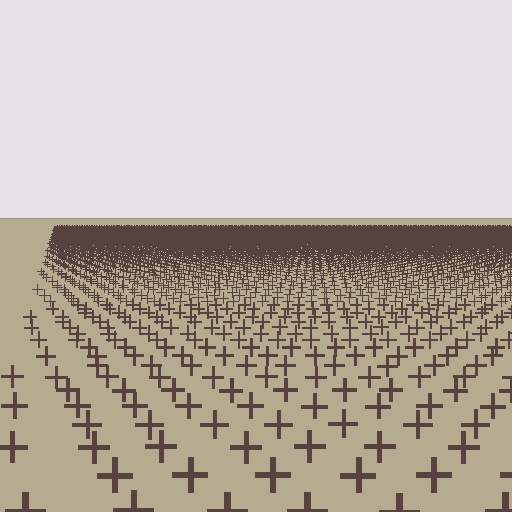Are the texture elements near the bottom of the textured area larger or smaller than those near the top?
Larger. Near the bottom, elements are closer to the viewer and appear at a bigger on-screen size.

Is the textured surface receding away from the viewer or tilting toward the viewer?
The surface is receding away from the viewer. Texture elements get smaller and denser toward the top.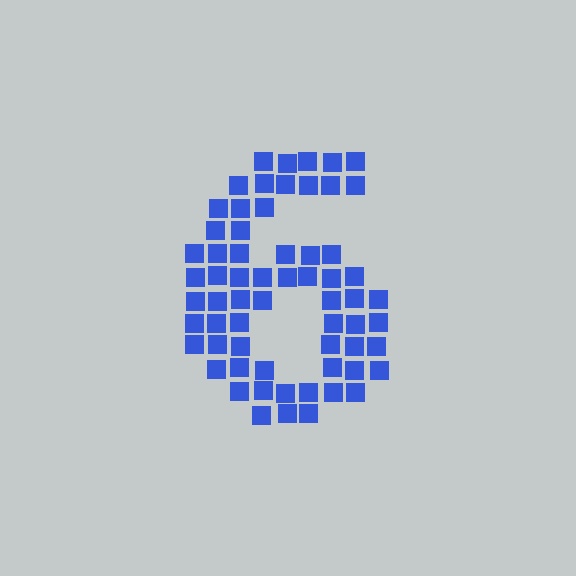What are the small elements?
The small elements are squares.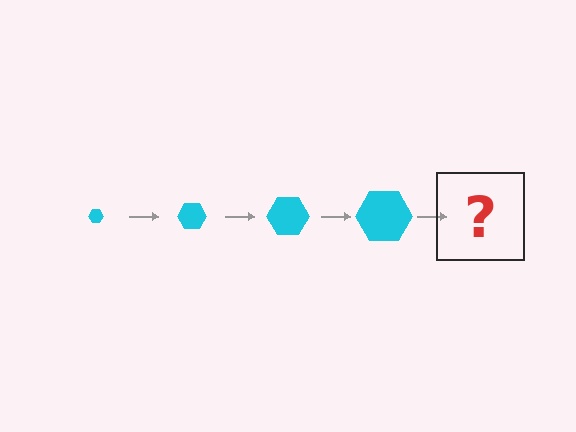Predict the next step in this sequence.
The next step is a cyan hexagon, larger than the previous one.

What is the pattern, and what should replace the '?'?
The pattern is that the hexagon gets progressively larger each step. The '?' should be a cyan hexagon, larger than the previous one.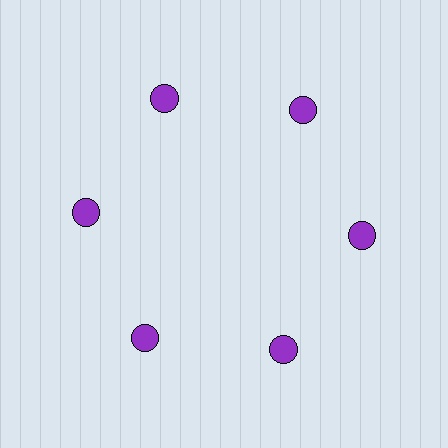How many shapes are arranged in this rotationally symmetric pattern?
There are 6 shapes, arranged in 6 groups of 1.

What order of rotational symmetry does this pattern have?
This pattern has 6-fold rotational symmetry.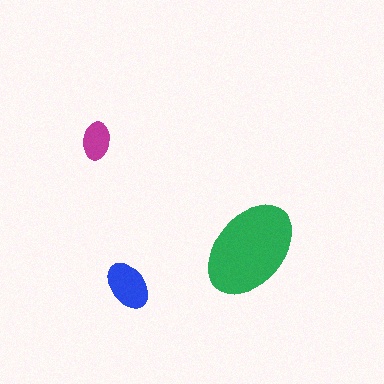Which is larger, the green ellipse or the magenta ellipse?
The green one.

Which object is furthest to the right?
The green ellipse is rightmost.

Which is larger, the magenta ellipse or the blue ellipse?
The blue one.